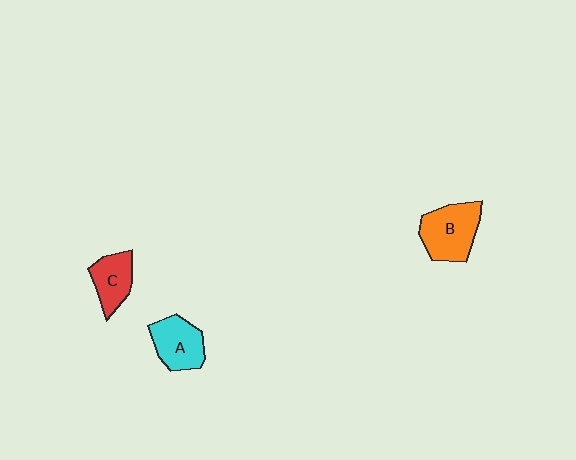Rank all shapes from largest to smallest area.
From largest to smallest: B (orange), A (cyan), C (red).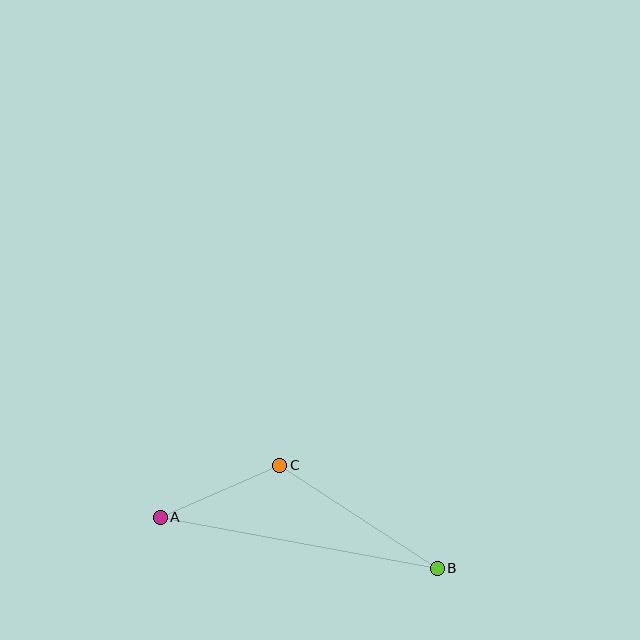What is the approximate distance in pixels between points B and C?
The distance between B and C is approximately 188 pixels.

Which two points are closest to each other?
Points A and C are closest to each other.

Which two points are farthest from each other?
Points A and B are farthest from each other.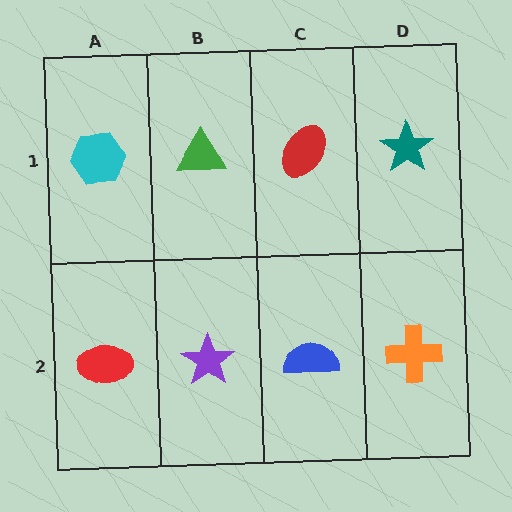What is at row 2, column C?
A blue semicircle.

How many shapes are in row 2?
4 shapes.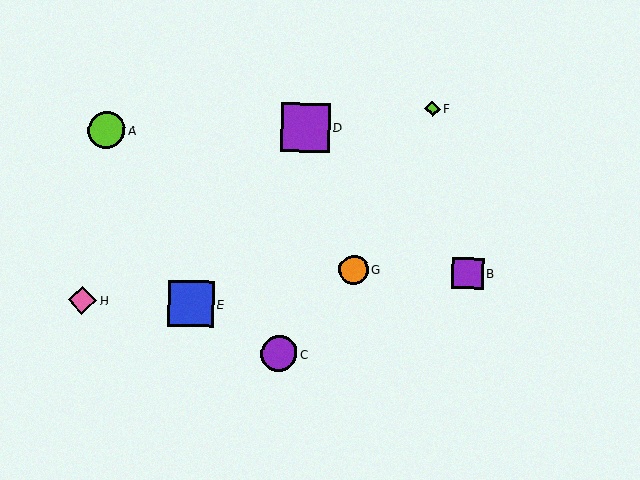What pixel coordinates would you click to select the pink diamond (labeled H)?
Click at (82, 301) to select the pink diamond H.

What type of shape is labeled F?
Shape F is a lime diamond.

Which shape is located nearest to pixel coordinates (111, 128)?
The lime circle (labeled A) at (107, 130) is nearest to that location.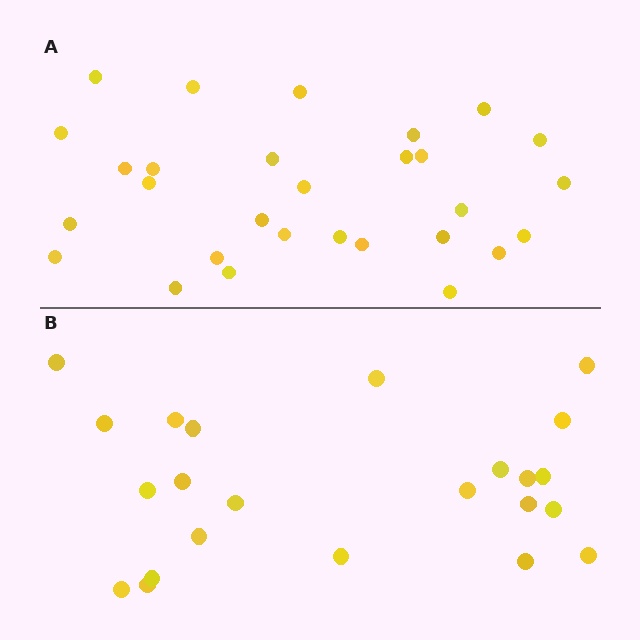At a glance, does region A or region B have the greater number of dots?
Region A (the top region) has more dots.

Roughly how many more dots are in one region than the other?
Region A has about 6 more dots than region B.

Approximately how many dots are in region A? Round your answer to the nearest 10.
About 30 dots. (The exact count is 29, which rounds to 30.)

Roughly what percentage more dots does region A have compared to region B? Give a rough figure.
About 25% more.